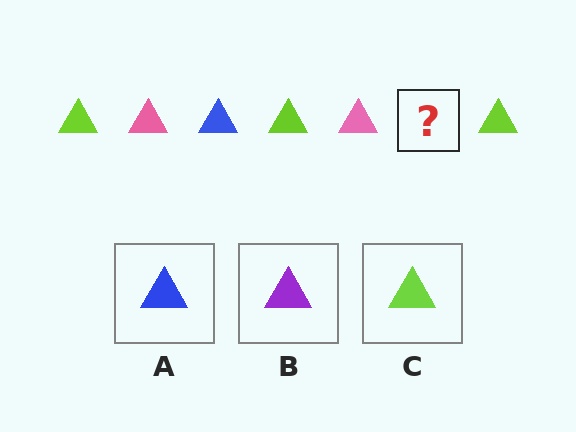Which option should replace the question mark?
Option A.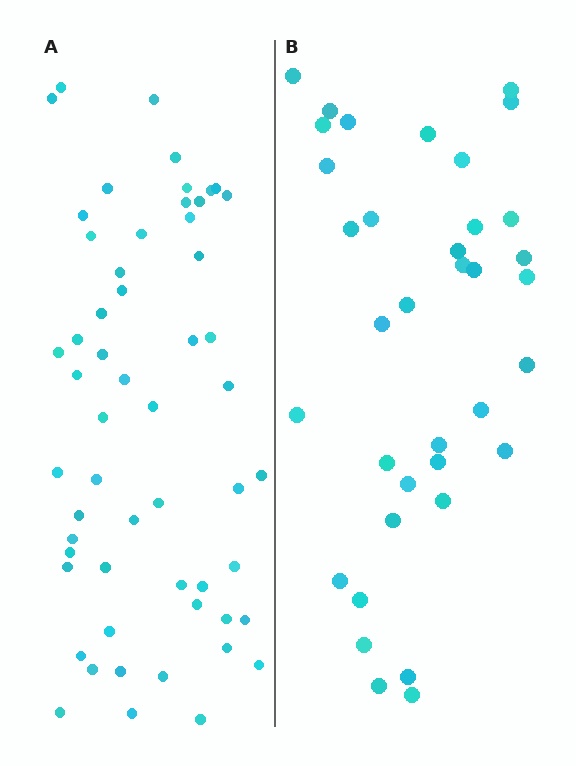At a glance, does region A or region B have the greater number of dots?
Region A (the left region) has more dots.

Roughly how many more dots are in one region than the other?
Region A has approximately 20 more dots than region B.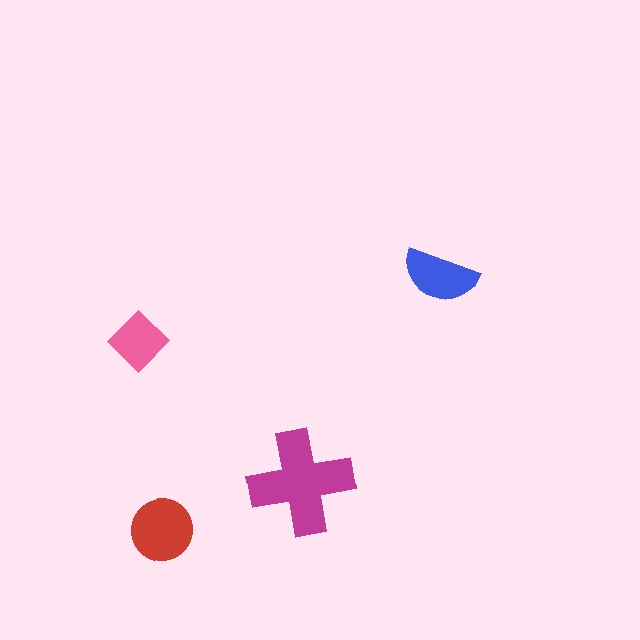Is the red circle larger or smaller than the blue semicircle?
Larger.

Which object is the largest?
The magenta cross.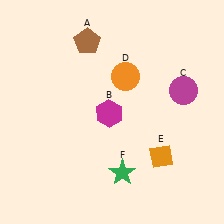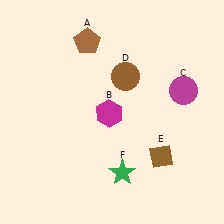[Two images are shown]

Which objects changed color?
D changed from orange to brown. E changed from orange to brown.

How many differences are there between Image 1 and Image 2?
There are 2 differences between the two images.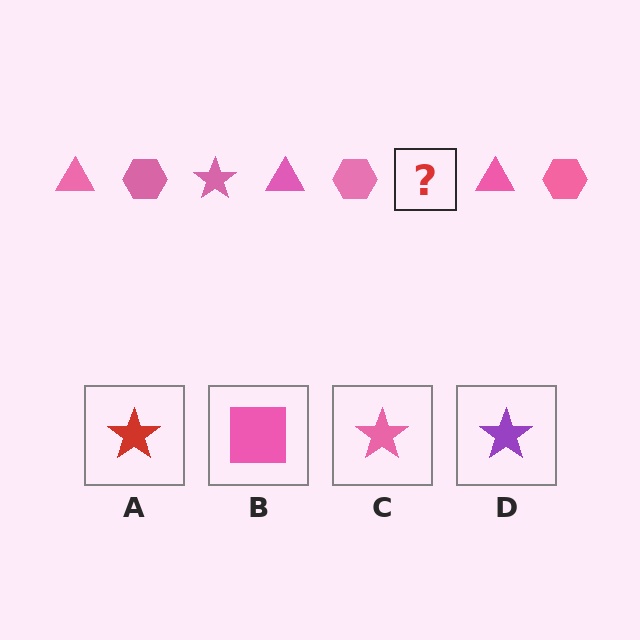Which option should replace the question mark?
Option C.